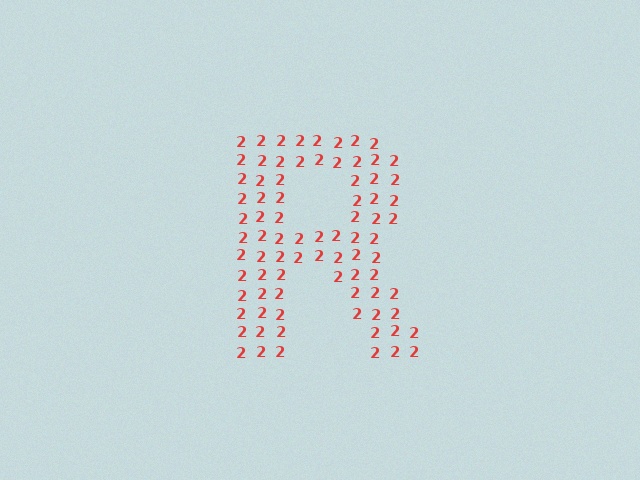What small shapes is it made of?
It is made of small digit 2's.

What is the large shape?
The large shape is the letter R.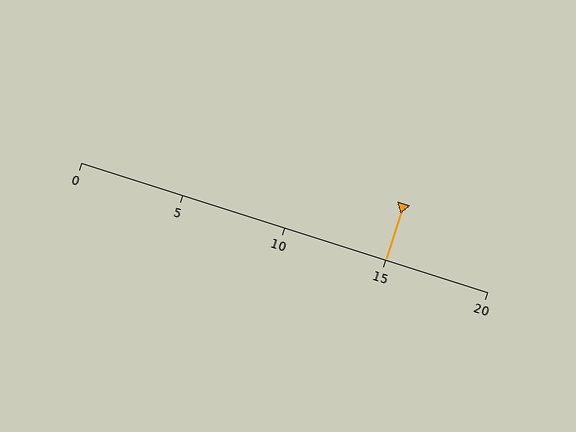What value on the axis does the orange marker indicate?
The marker indicates approximately 15.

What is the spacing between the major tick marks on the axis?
The major ticks are spaced 5 apart.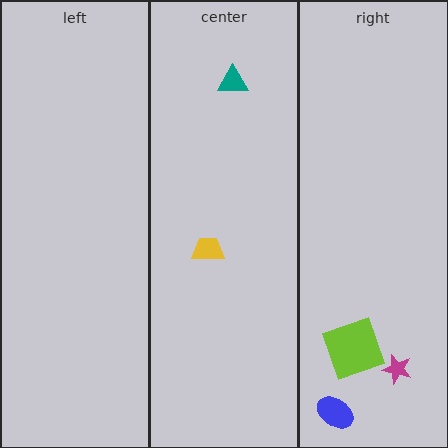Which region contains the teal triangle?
The center region.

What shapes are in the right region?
The magenta star, the blue ellipse, the lime square.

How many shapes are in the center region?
2.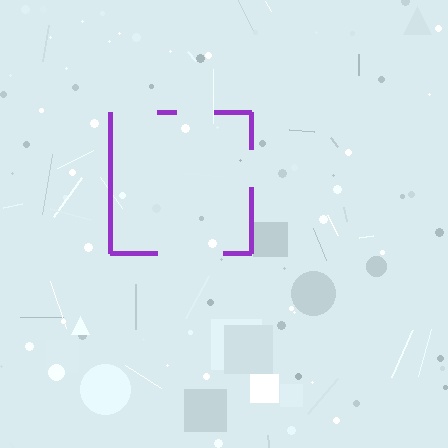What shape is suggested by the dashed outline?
The dashed outline suggests a square.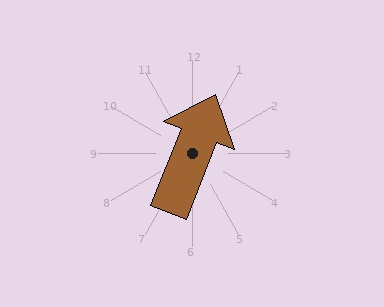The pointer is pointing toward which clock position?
Roughly 1 o'clock.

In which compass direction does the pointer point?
North.